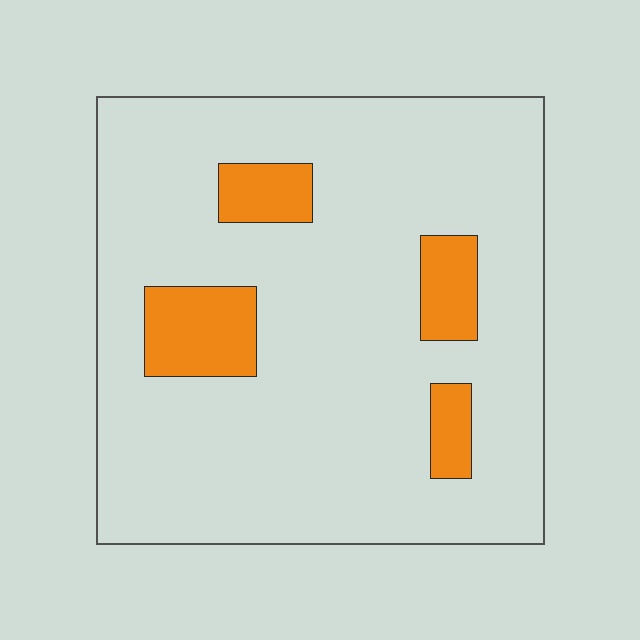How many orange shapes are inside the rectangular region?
4.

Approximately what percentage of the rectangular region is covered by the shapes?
Approximately 15%.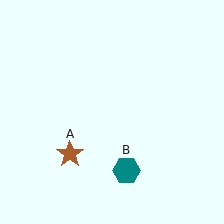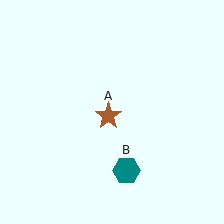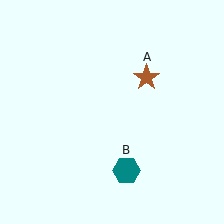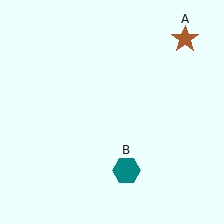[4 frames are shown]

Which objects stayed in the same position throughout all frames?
Teal hexagon (object B) remained stationary.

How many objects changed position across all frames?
1 object changed position: brown star (object A).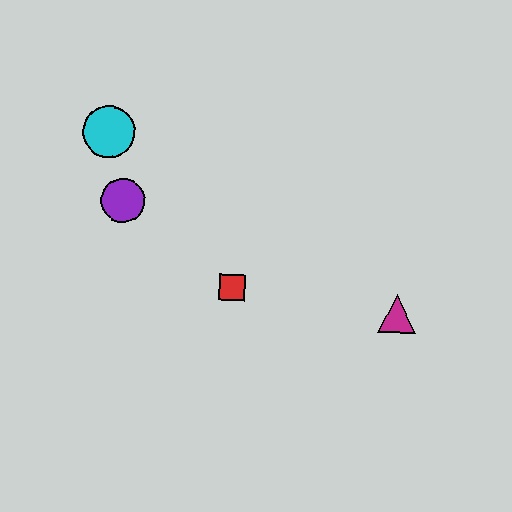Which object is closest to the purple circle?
The cyan circle is closest to the purple circle.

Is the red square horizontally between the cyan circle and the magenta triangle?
Yes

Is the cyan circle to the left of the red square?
Yes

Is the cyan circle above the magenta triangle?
Yes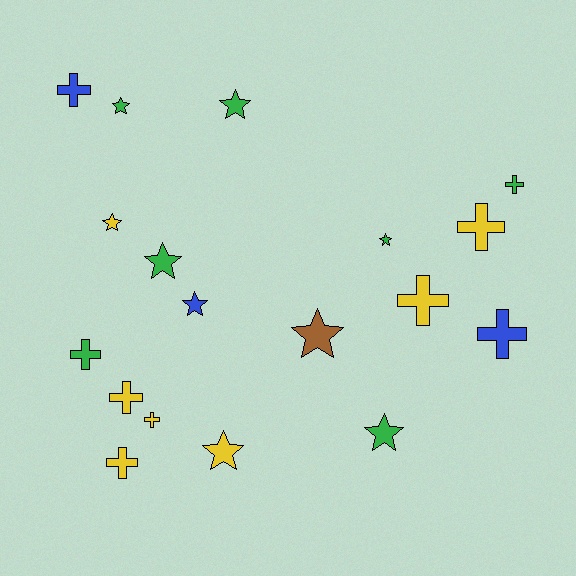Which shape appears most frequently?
Star, with 9 objects.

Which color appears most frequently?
Green, with 7 objects.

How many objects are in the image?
There are 18 objects.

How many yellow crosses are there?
There are 5 yellow crosses.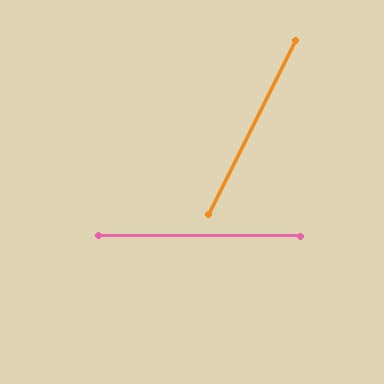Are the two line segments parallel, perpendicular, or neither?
Neither parallel nor perpendicular — they differ by about 64°.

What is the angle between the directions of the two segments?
Approximately 64 degrees.